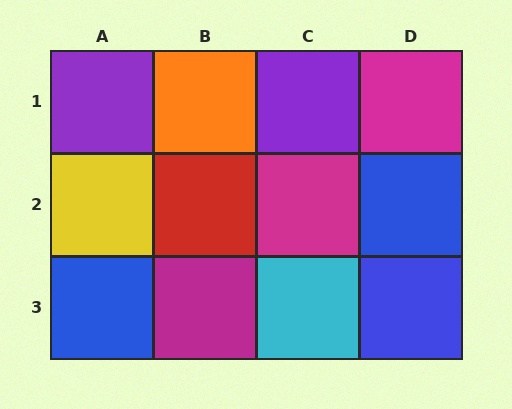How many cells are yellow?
1 cell is yellow.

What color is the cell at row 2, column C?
Magenta.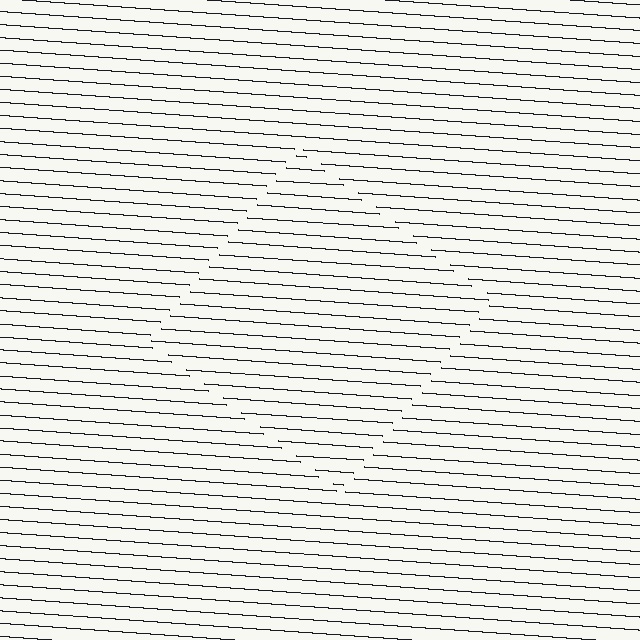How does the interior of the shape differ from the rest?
The interior of the shape contains the same grating, shifted by half a period — the contour is defined by the phase discontinuity where line-ends from the inner and outer gratings abut.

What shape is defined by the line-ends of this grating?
An illusory square. The interior of the shape contains the same grating, shifted by half a period — the contour is defined by the phase discontinuity where line-ends from the inner and outer gratings abut.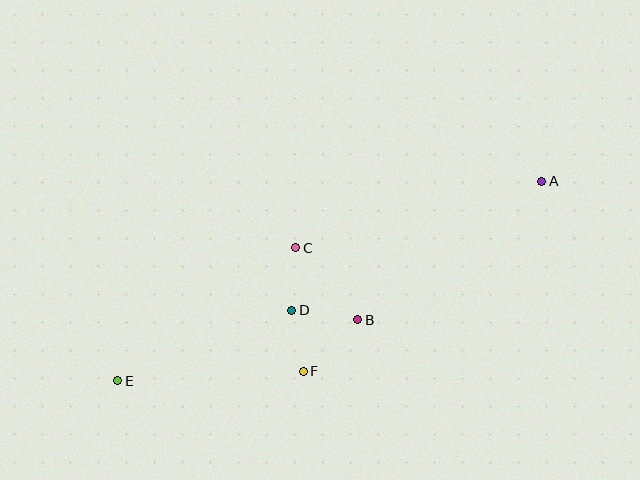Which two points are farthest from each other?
Points A and E are farthest from each other.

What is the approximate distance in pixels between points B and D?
The distance between B and D is approximately 67 pixels.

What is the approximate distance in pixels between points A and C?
The distance between A and C is approximately 255 pixels.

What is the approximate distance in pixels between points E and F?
The distance between E and F is approximately 186 pixels.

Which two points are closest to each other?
Points D and F are closest to each other.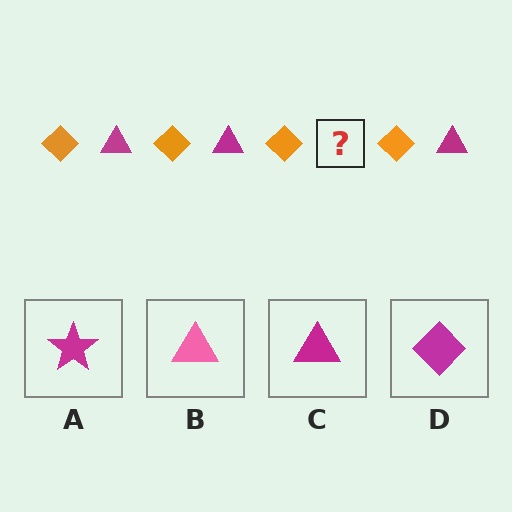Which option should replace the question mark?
Option C.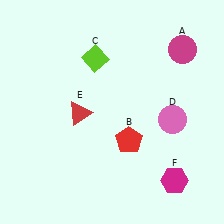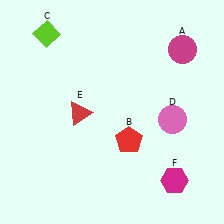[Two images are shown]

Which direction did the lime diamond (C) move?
The lime diamond (C) moved left.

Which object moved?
The lime diamond (C) moved left.